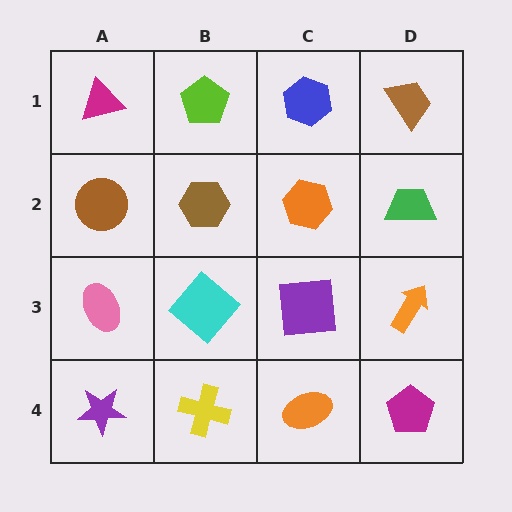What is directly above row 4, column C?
A purple square.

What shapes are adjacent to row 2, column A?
A magenta triangle (row 1, column A), a pink ellipse (row 3, column A), a brown hexagon (row 2, column B).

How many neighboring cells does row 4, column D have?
2.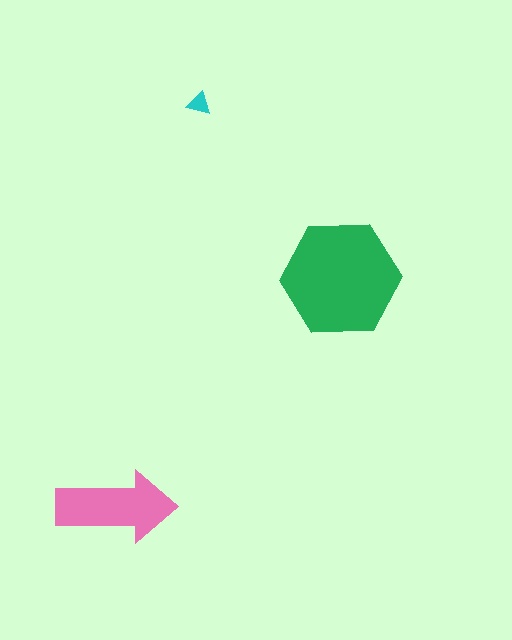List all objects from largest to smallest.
The green hexagon, the pink arrow, the cyan triangle.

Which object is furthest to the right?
The green hexagon is rightmost.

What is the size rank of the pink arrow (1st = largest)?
2nd.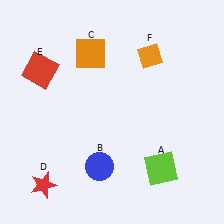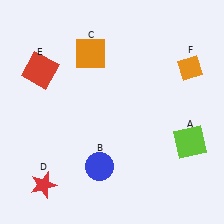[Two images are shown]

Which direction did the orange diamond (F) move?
The orange diamond (F) moved right.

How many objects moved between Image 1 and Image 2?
2 objects moved between the two images.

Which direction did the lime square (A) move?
The lime square (A) moved right.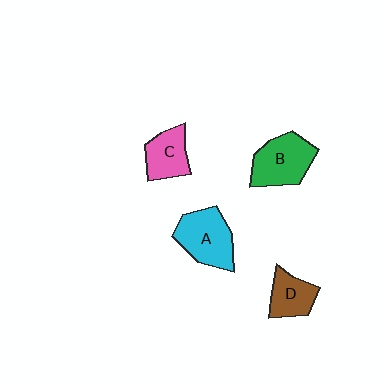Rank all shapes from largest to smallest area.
From largest to smallest: A (cyan), B (green), C (pink), D (brown).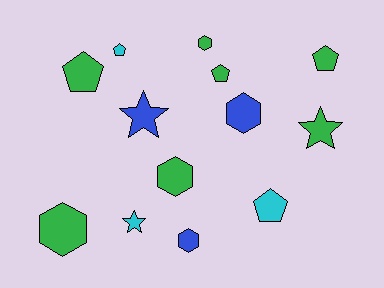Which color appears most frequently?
Green, with 7 objects.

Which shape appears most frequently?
Hexagon, with 5 objects.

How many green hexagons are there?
There are 3 green hexagons.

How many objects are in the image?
There are 13 objects.